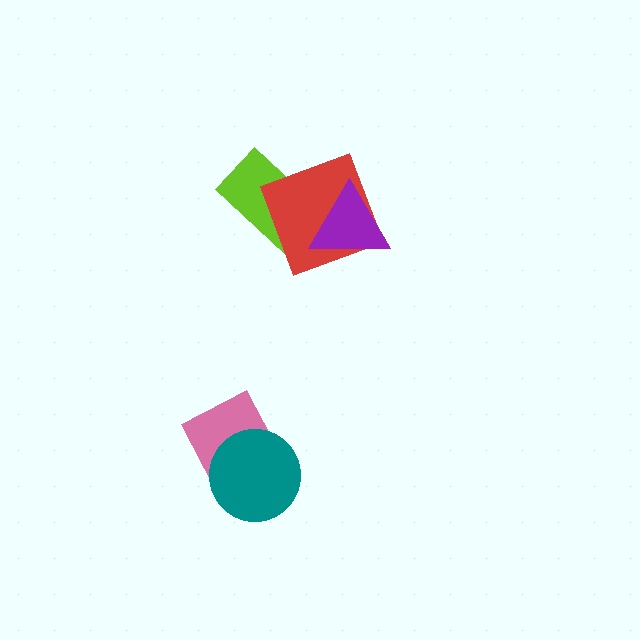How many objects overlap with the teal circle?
1 object overlaps with the teal circle.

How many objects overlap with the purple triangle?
2 objects overlap with the purple triangle.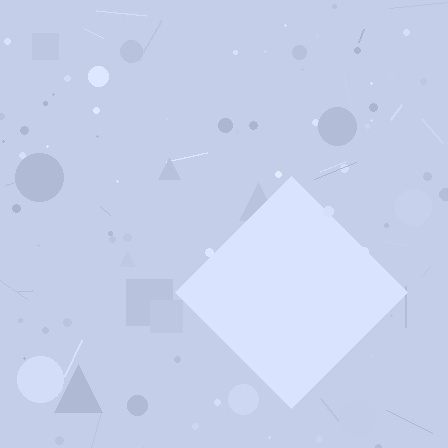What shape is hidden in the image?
A diamond is hidden in the image.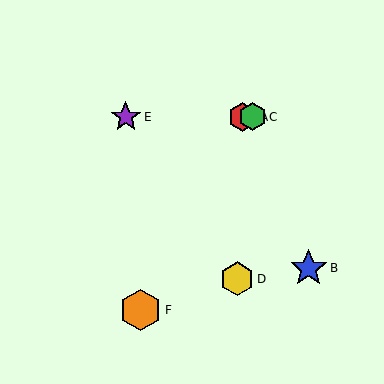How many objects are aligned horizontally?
3 objects (A, C, E) are aligned horizontally.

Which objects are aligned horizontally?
Objects A, C, E are aligned horizontally.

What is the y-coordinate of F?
Object F is at y≈310.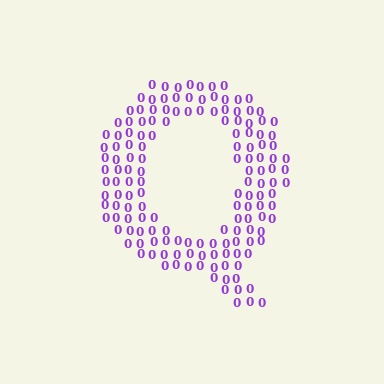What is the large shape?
The large shape is the letter Q.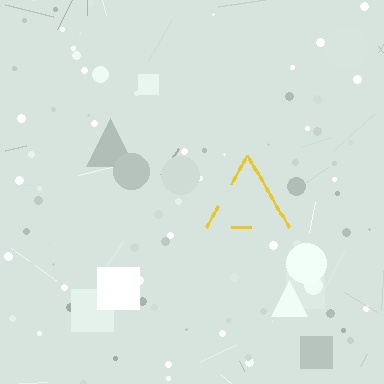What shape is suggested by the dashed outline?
The dashed outline suggests a triangle.